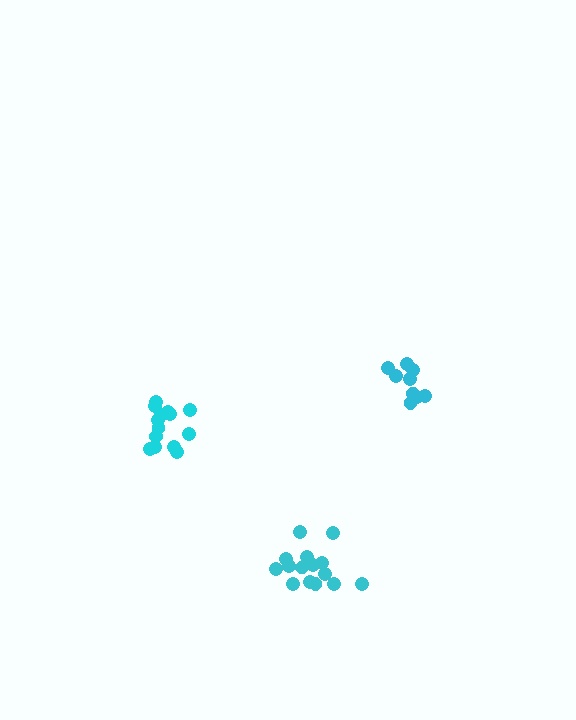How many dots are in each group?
Group 1: 9 dots, Group 2: 15 dots, Group 3: 14 dots (38 total).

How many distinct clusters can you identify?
There are 3 distinct clusters.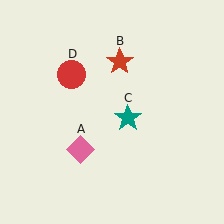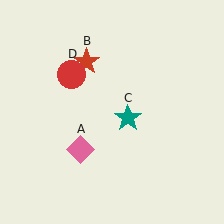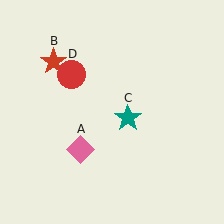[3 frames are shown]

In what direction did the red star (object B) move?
The red star (object B) moved left.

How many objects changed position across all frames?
1 object changed position: red star (object B).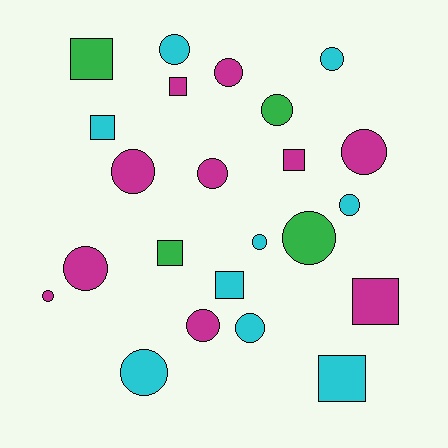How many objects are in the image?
There are 23 objects.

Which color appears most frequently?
Magenta, with 10 objects.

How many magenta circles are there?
There are 7 magenta circles.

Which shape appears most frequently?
Circle, with 15 objects.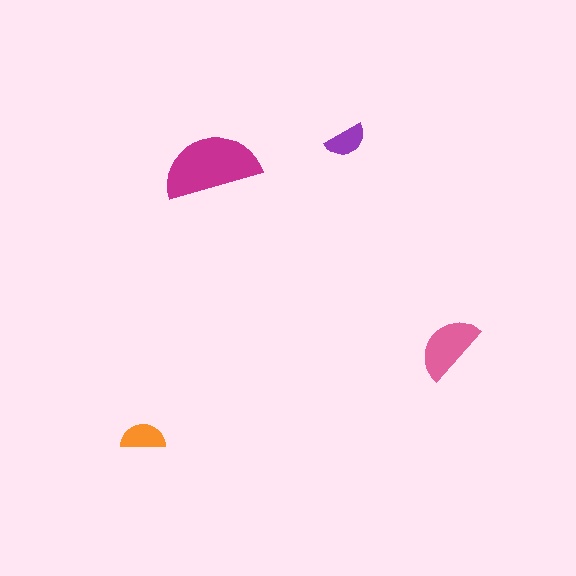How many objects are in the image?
There are 4 objects in the image.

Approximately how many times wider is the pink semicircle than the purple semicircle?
About 1.5 times wider.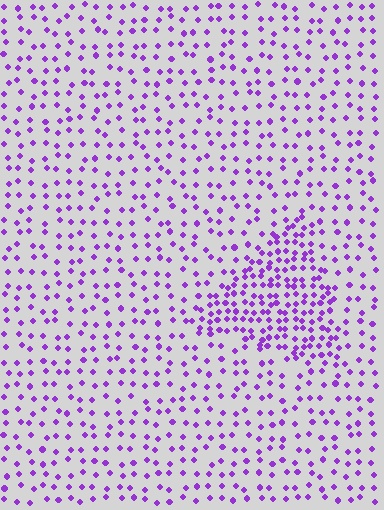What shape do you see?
I see a triangle.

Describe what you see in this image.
The image contains small purple elements arranged at two different densities. A triangle-shaped region is visible where the elements are more densely packed than the surrounding area.